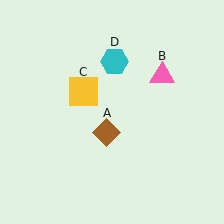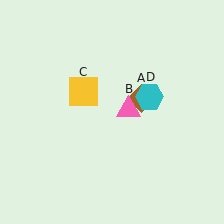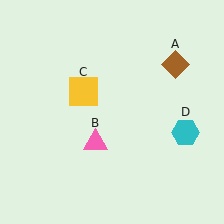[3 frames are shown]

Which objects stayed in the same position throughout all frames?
Yellow square (object C) remained stationary.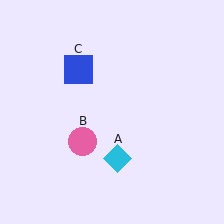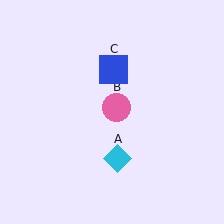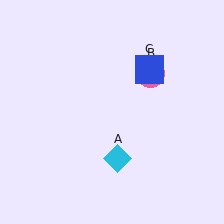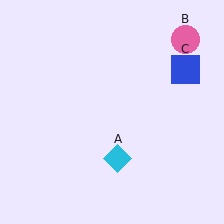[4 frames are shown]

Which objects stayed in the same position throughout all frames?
Cyan diamond (object A) remained stationary.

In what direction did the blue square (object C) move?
The blue square (object C) moved right.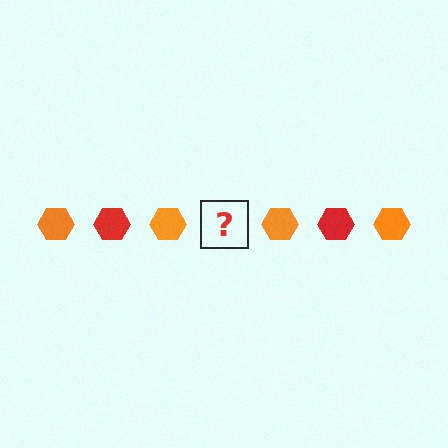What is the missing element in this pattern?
The missing element is a red hexagon.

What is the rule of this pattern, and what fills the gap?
The rule is that the pattern cycles through orange, red hexagons. The gap should be filled with a red hexagon.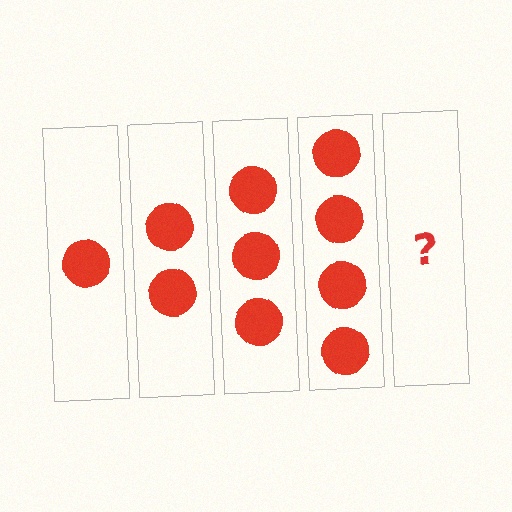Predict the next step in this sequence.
The next step is 5 circles.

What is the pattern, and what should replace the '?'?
The pattern is that each step adds one more circle. The '?' should be 5 circles.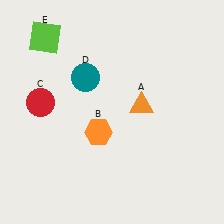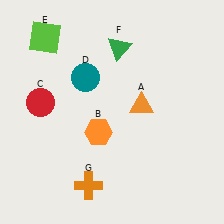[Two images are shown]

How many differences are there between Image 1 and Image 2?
There are 2 differences between the two images.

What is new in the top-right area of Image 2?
A green triangle (F) was added in the top-right area of Image 2.